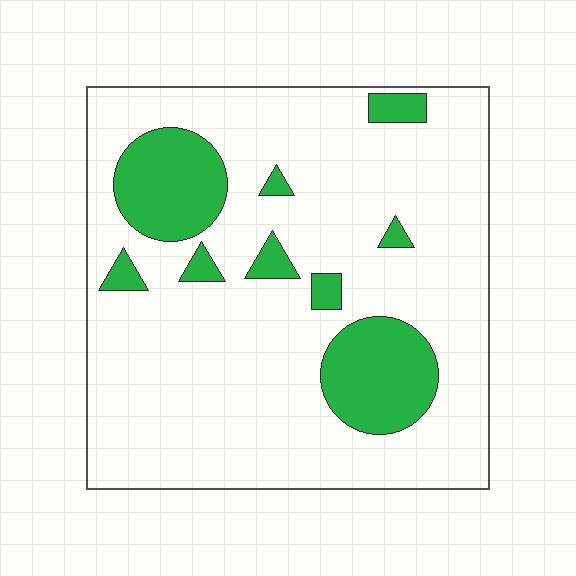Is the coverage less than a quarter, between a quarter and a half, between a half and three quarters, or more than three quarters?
Less than a quarter.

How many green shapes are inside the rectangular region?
9.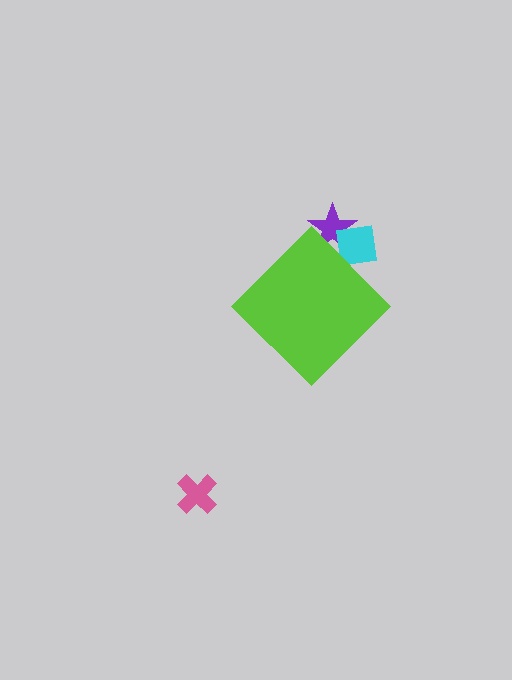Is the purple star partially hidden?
Yes, the purple star is partially hidden behind the lime diamond.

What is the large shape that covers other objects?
A lime diamond.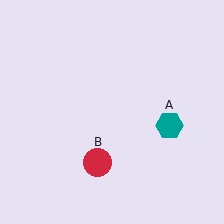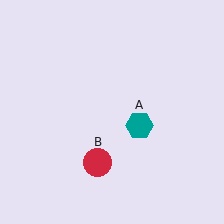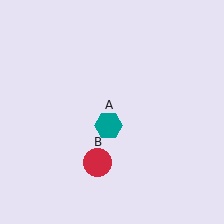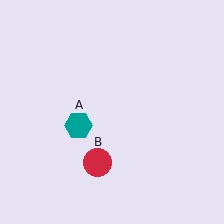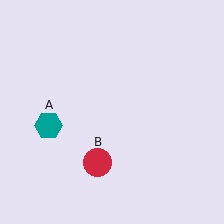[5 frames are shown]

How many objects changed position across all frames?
1 object changed position: teal hexagon (object A).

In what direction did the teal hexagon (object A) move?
The teal hexagon (object A) moved left.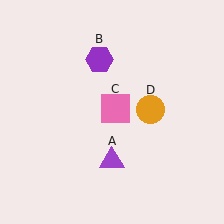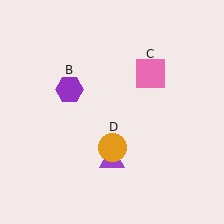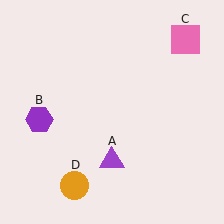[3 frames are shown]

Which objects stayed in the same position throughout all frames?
Purple triangle (object A) remained stationary.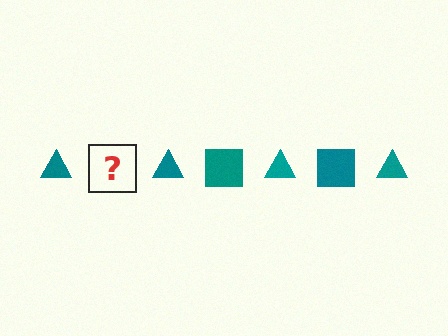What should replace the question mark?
The question mark should be replaced with a teal square.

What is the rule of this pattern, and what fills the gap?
The rule is that the pattern cycles through triangle, square shapes in teal. The gap should be filled with a teal square.